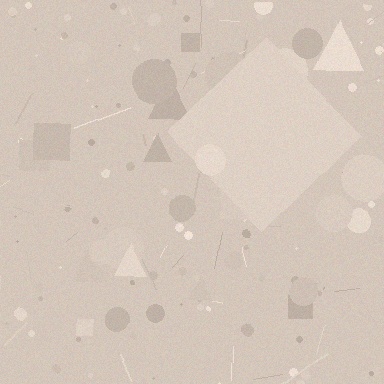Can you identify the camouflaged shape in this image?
The camouflaged shape is a diamond.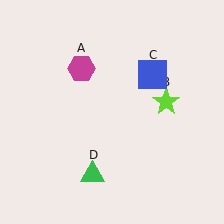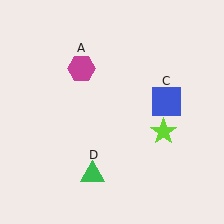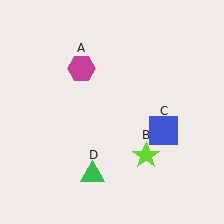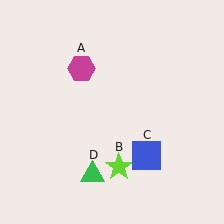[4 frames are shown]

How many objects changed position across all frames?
2 objects changed position: lime star (object B), blue square (object C).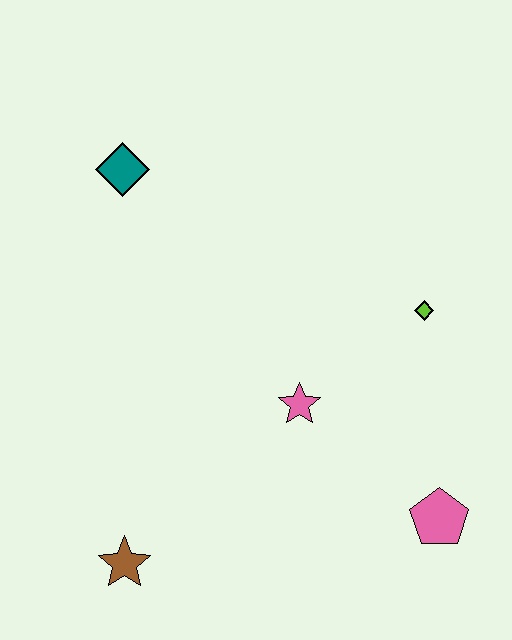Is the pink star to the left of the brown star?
No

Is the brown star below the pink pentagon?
Yes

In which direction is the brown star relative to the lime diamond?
The brown star is to the left of the lime diamond.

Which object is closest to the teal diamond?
The pink star is closest to the teal diamond.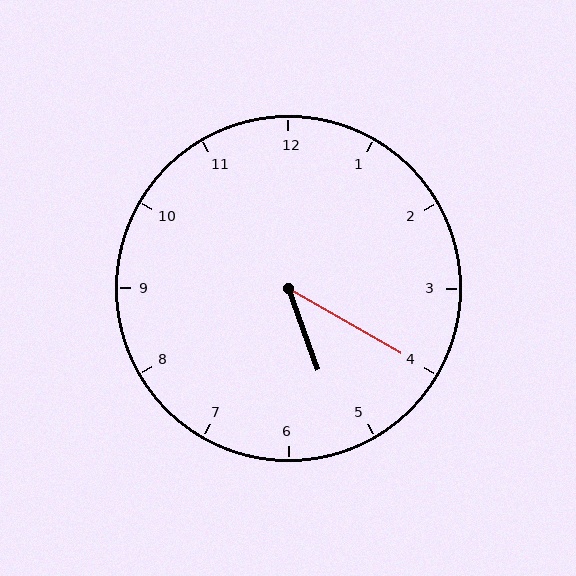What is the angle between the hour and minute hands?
Approximately 40 degrees.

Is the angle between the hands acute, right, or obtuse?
It is acute.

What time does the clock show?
5:20.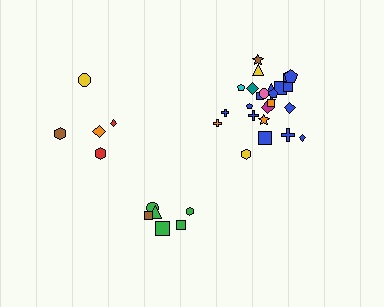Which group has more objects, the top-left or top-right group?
The top-right group.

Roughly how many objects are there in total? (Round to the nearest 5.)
Roughly 35 objects in total.